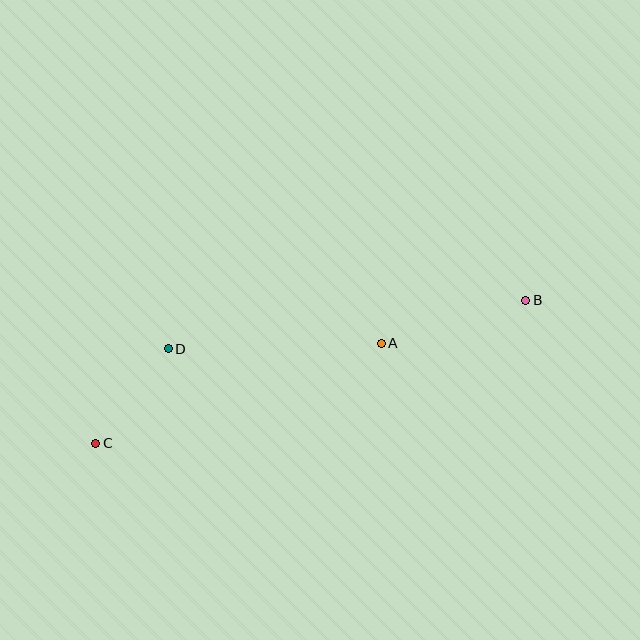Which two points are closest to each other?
Points C and D are closest to each other.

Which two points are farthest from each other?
Points B and C are farthest from each other.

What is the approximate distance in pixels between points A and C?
The distance between A and C is approximately 302 pixels.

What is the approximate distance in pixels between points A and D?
The distance between A and D is approximately 213 pixels.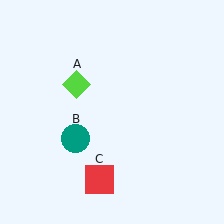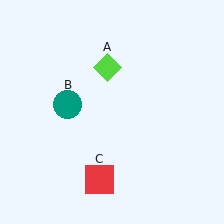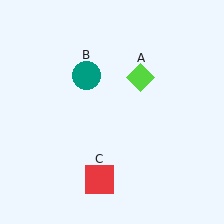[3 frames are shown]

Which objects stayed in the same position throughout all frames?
Red square (object C) remained stationary.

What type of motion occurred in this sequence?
The lime diamond (object A), teal circle (object B) rotated clockwise around the center of the scene.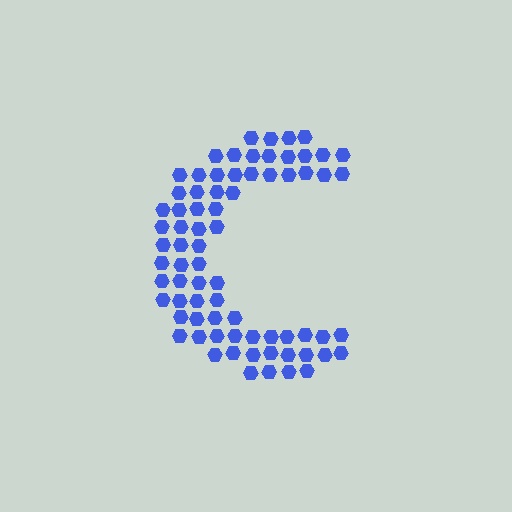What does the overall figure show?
The overall figure shows the letter C.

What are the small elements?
The small elements are hexagons.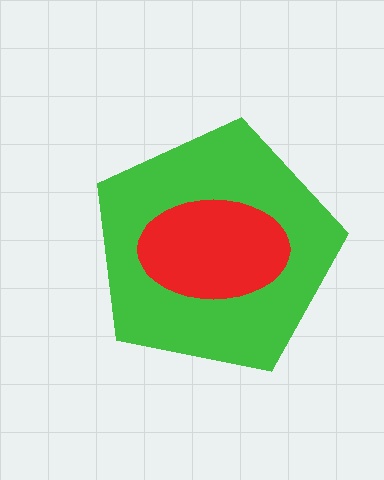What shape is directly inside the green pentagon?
The red ellipse.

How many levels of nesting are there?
2.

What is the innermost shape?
The red ellipse.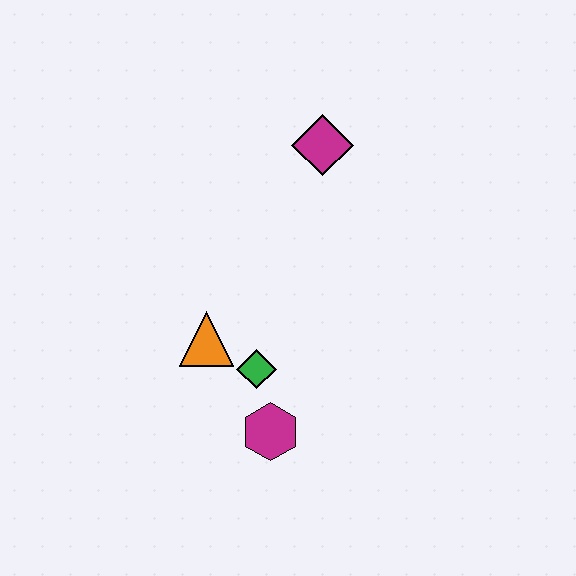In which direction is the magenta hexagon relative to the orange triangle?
The magenta hexagon is below the orange triangle.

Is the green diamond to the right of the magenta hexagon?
No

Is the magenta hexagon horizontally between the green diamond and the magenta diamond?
Yes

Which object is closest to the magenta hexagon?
The green diamond is closest to the magenta hexagon.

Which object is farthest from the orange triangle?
The magenta diamond is farthest from the orange triangle.